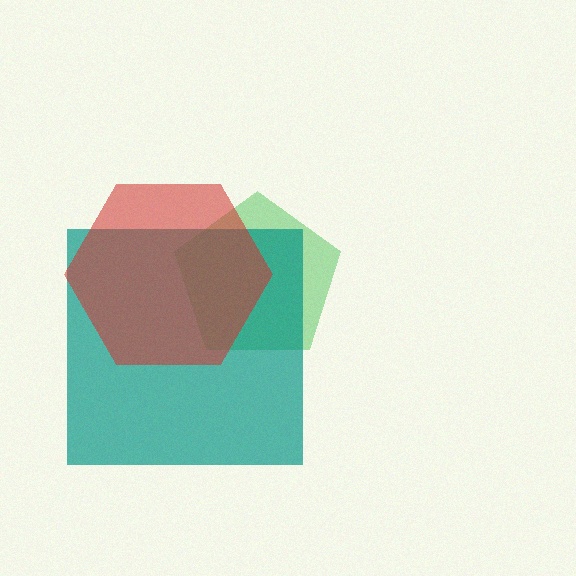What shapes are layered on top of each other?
The layered shapes are: a green pentagon, a teal square, a red hexagon.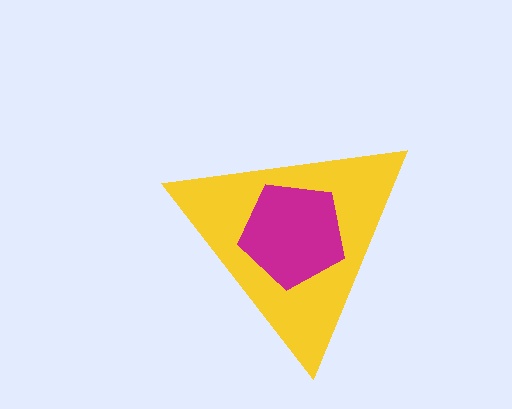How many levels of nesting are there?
2.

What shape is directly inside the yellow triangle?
The magenta pentagon.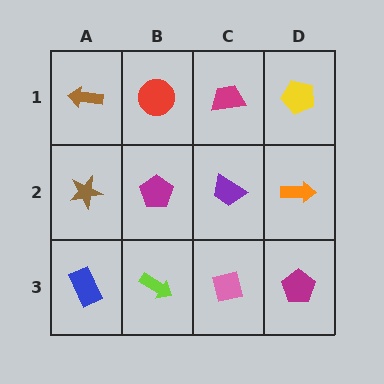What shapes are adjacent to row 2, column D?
A yellow pentagon (row 1, column D), a magenta pentagon (row 3, column D), a purple trapezoid (row 2, column C).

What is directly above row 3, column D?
An orange arrow.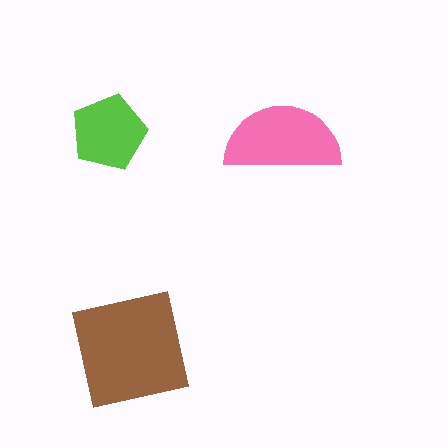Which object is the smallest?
The lime pentagon.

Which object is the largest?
The brown square.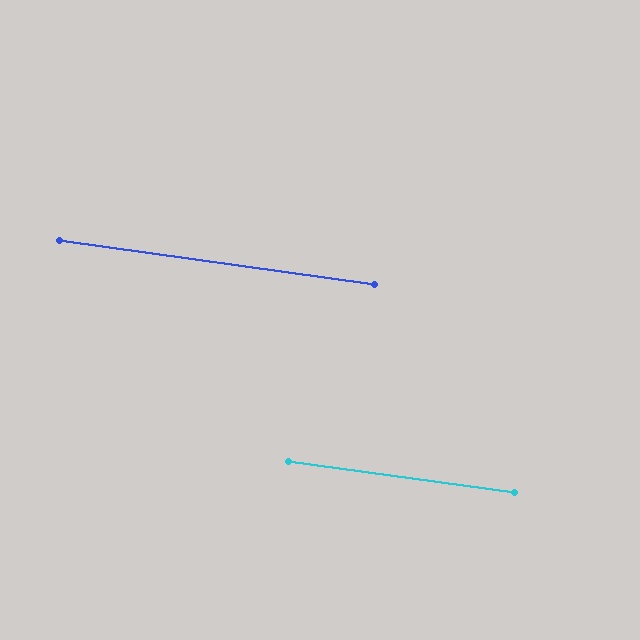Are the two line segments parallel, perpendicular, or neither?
Parallel — their directions differ by only 0.3°.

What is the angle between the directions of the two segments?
Approximately 0 degrees.